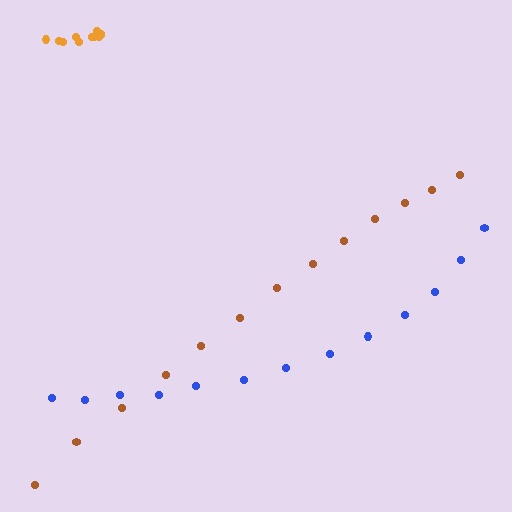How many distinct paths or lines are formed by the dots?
There are 3 distinct paths.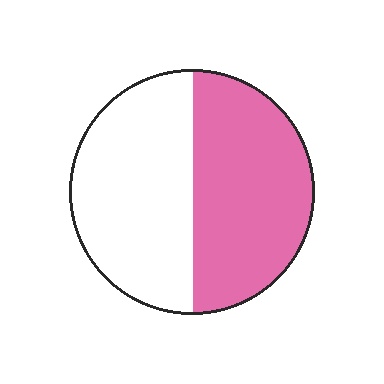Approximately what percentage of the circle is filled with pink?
Approximately 50%.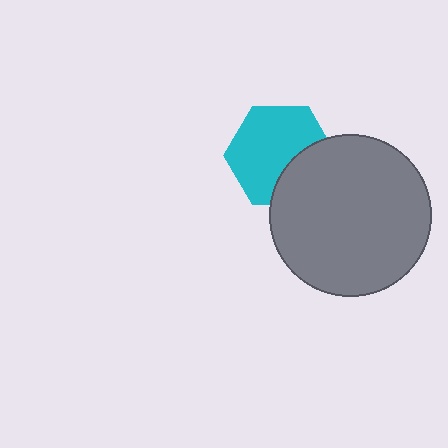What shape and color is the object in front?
The object in front is a gray circle.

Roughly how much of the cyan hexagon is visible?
Most of it is visible (roughly 69%).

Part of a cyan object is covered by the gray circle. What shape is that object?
It is a hexagon.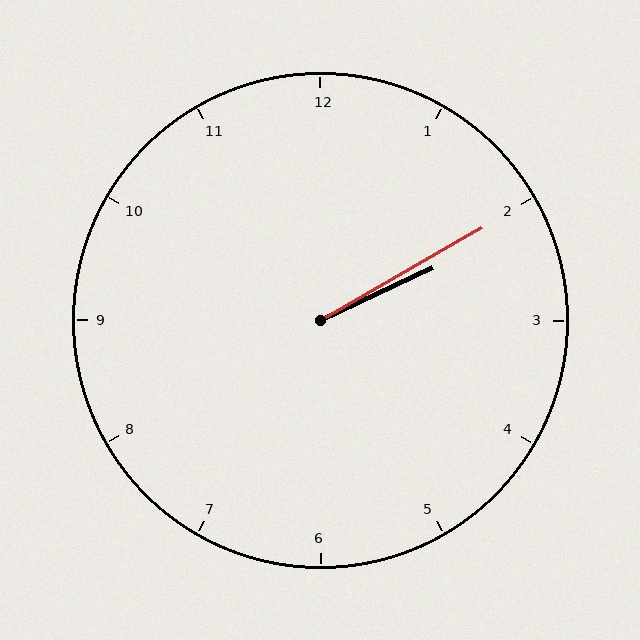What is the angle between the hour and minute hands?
Approximately 5 degrees.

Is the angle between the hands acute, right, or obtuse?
It is acute.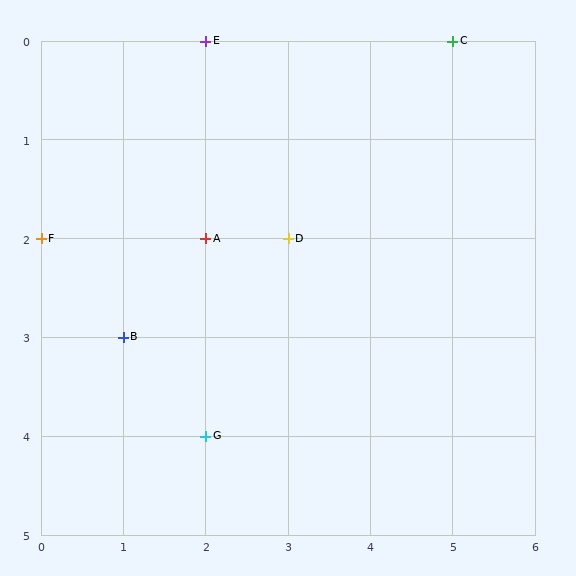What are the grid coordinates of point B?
Point B is at grid coordinates (1, 3).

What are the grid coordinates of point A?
Point A is at grid coordinates (2, 2).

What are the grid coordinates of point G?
Point G is at grid coordinates (2, 4).